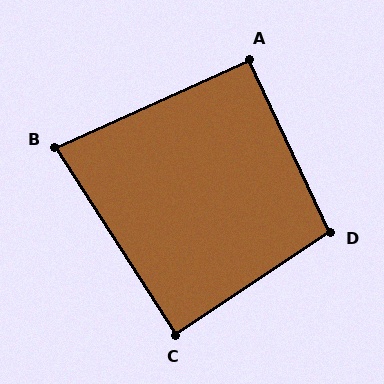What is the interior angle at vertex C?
Approximately 89 degrees (approximately right).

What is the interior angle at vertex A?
Approximately 91 degrees (approximately right).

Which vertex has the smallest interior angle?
B, at approximately 81 degrees.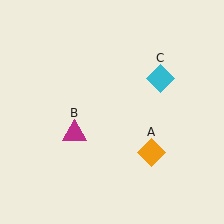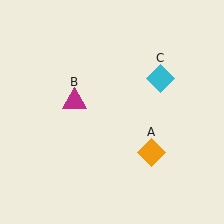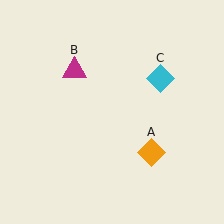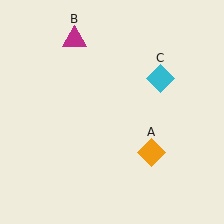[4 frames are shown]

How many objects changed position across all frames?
1 object changed position: magenta triangle (object B).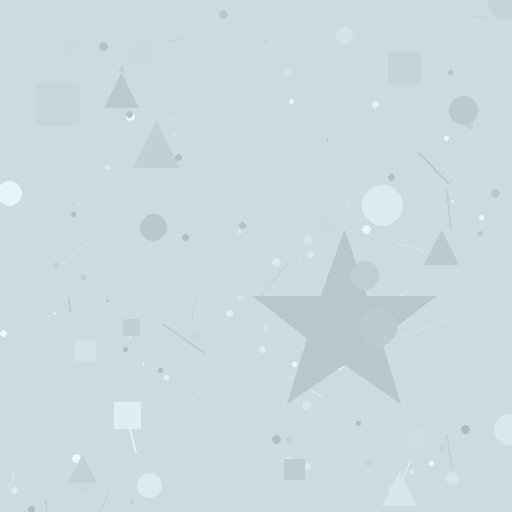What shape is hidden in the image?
A star is hidden in the image.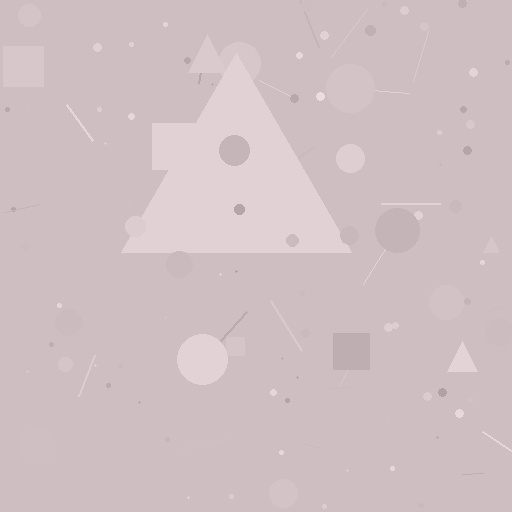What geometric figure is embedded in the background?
A triangle is embedded in the background.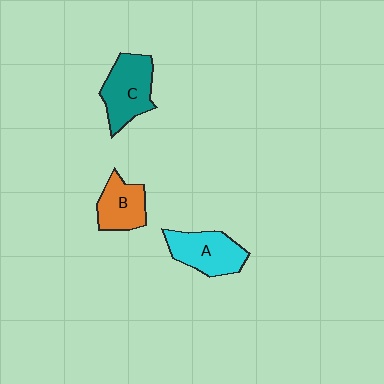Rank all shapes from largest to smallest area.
From largest to smallest: C (teal), A (cyan), B (orange).